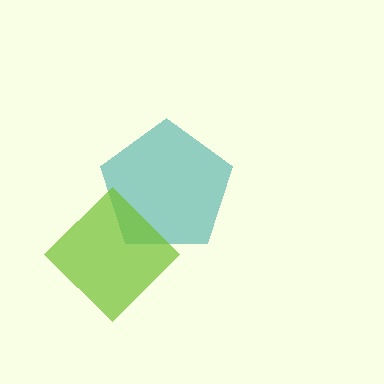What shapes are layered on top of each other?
The layered shapes are: a teal pentagon, a lime diamond.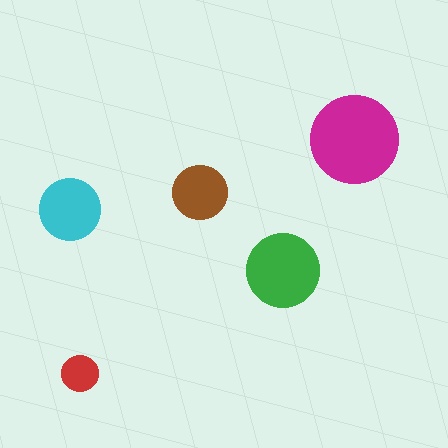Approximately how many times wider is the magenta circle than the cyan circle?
About 1.5 times wider.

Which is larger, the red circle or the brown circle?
The brown one.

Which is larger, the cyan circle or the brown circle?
The cyan one.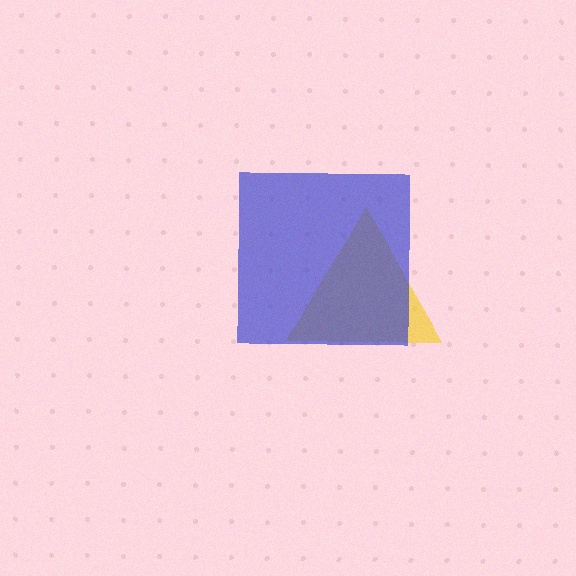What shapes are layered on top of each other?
The layered shapes are: a yellow triangle, a blue square.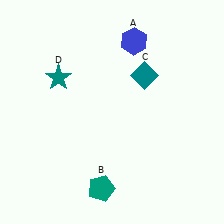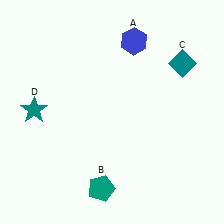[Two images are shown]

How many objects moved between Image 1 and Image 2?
2 objects moved between the two images.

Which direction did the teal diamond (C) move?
The teal diamond (C) moved right.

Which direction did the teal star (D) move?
The teal star (D) moved down.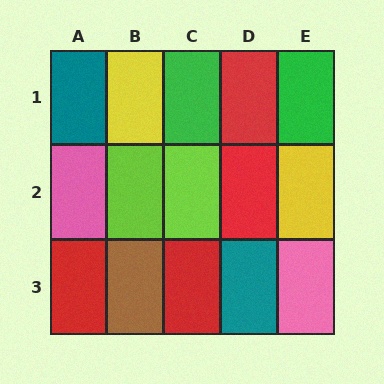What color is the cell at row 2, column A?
Pink.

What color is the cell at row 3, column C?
Red.